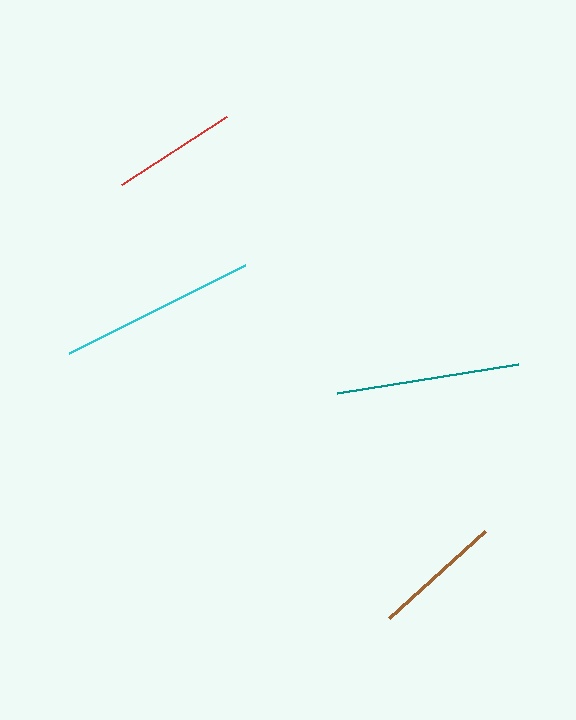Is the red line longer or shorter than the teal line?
The teal line is longer than the red line.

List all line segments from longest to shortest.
From longest to shortest: cyan, teal, brown, red.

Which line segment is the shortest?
The red line is the shortest at approximately 125 pixels.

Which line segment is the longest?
The cyan line is the longest at approximately 196 pixels.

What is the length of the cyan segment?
The cyan segment is approximately 196 pixels long.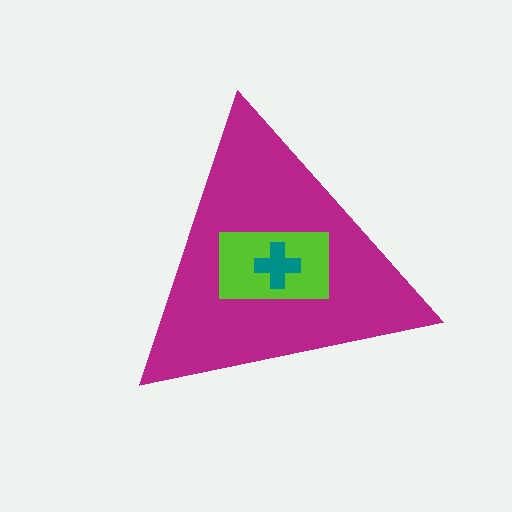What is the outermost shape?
The magenta triangle.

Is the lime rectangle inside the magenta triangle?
Yes.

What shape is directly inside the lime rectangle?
The teal cross.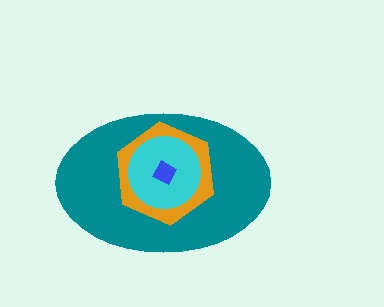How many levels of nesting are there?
4.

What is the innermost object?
The blue square.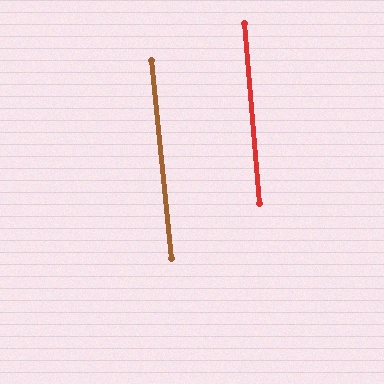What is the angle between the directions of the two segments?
Approximately 1 degree.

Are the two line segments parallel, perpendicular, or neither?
Parallel — their directions differ by only 1.3°.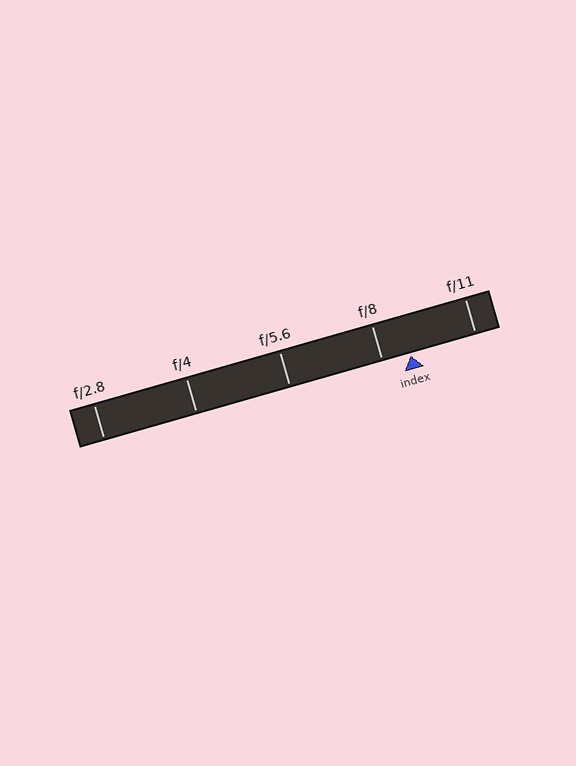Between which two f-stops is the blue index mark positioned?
The index mark is between f/8 and f/11.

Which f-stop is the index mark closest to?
The index mark is closest to f/8.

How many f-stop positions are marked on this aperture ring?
There are 5 f-stop positions marked.